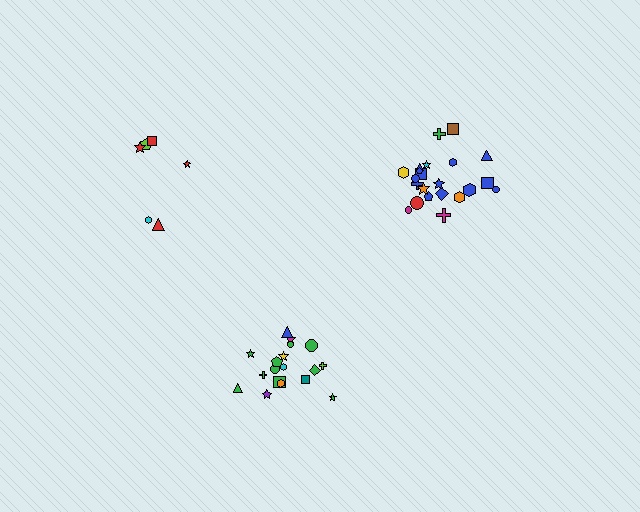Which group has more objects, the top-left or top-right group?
The top-right group.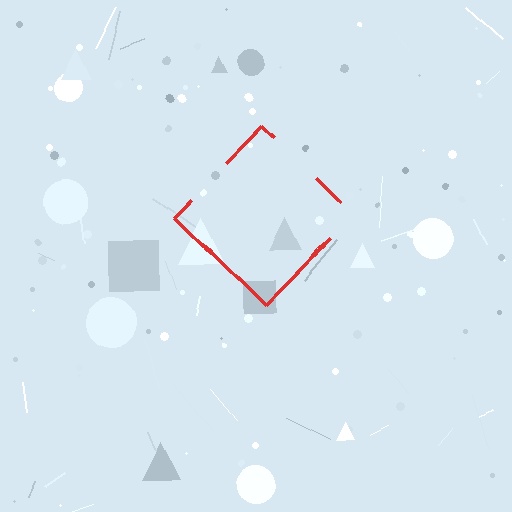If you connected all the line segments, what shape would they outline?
They would outline a diamond.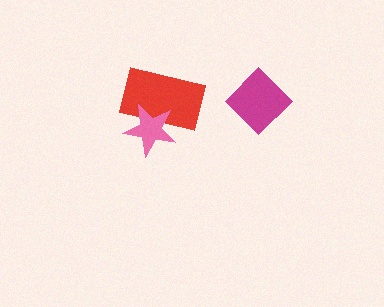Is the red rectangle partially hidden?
Yes, it is partially covered by another shape.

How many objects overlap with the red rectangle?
1 object overlaps with the red rectangle.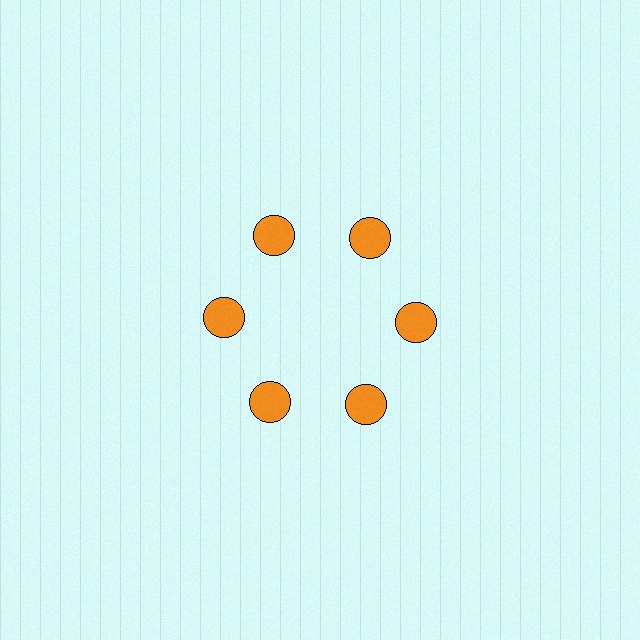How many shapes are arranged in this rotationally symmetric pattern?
There are 6 shapes, arranged in 6 groups of 1.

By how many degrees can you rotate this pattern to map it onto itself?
The pattern maps onto itself every 60 degrees of rotation.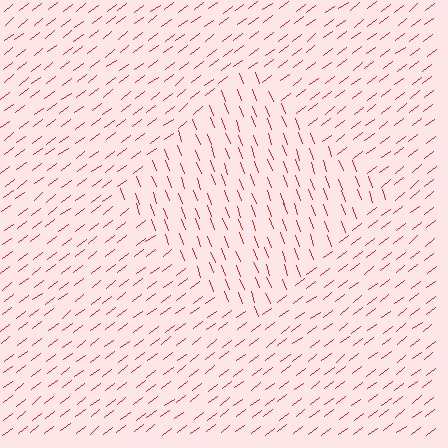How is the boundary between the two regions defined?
The boundary is defined purely by a change in line orientation (approximately 73 degrees difference). All lines are the same color and thickness.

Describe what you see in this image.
The image is filled with small red line segments. A diamond region in the image has lines oriented differently from the surrounding lines, creating a visible texture boundary.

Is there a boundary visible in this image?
Yes, there is a texture boundary formed by a change in line orientation.